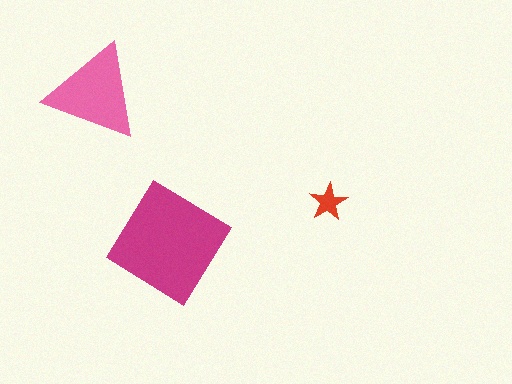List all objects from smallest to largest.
The red star, the pink triangle, the magenta diamond.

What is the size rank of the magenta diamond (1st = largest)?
1st.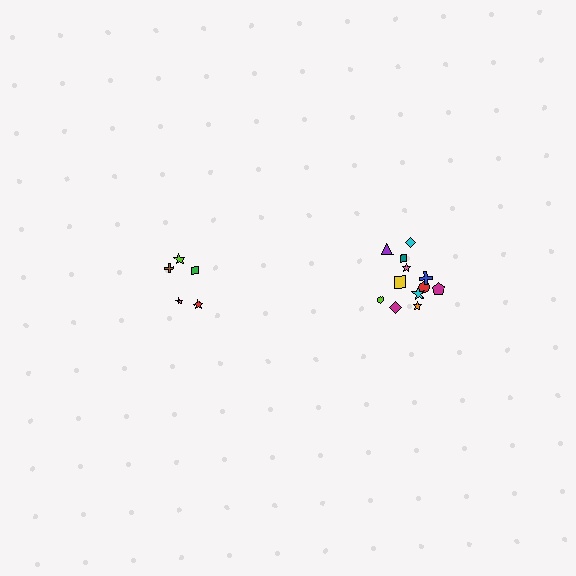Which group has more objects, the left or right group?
The right group.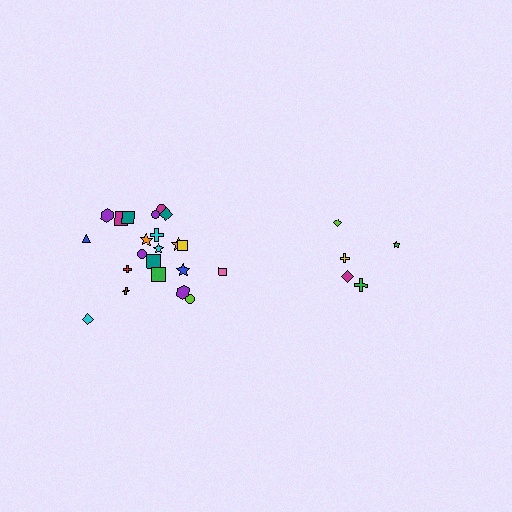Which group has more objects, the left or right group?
The left group.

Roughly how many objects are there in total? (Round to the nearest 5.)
Roughly 25 objects in total.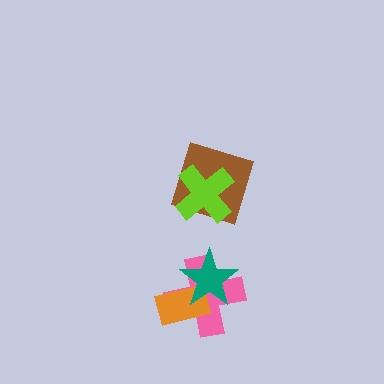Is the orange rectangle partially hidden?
Yes, it is partially covered by another shape.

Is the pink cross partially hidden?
Yes, it is partially covered by another shape.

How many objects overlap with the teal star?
2 objects overlap with the teal star.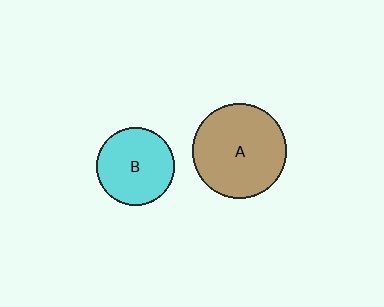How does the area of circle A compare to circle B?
Approximately 1.5 times.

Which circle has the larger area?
Circle A (brown).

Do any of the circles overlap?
No, none of the circles overlap.